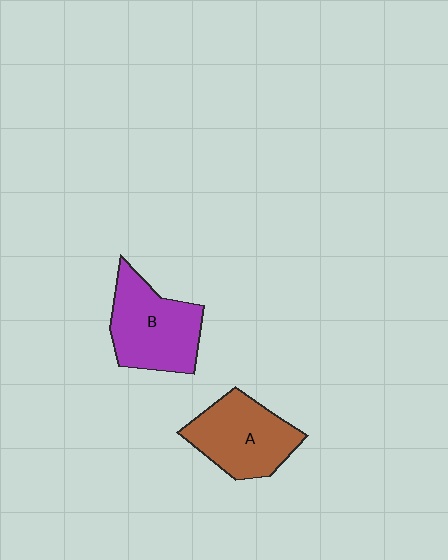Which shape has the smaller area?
Shape A (brown).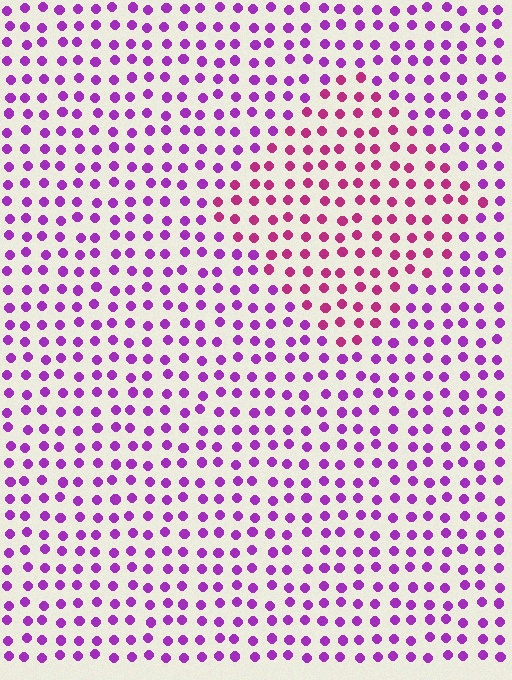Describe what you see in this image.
The image is filled with small purple elements in a uniform arrangement. A diamond-shaped region is visible where the elements are tinted to a slightly different hue, forming a subtle color boundary.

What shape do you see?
I see a diamond.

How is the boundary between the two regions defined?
The boundary is defined purely by a slight shift in hue (about 36 degrees). Spacing, size, and orientation are identical on both sides.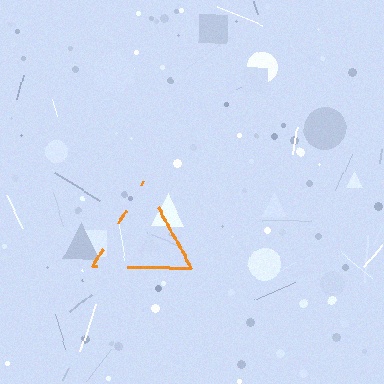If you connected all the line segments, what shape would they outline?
They would outline a triangle.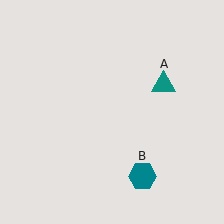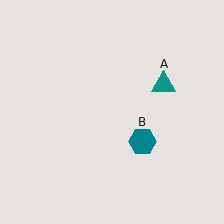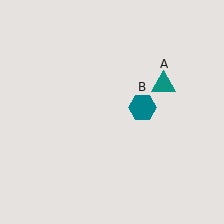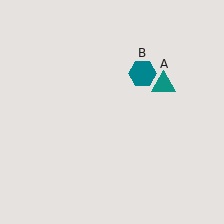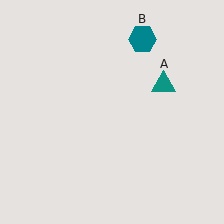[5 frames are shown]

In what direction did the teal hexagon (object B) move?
The teal hexagon (object B) moved up.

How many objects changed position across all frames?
1 object changed position: teal hexagon (object B).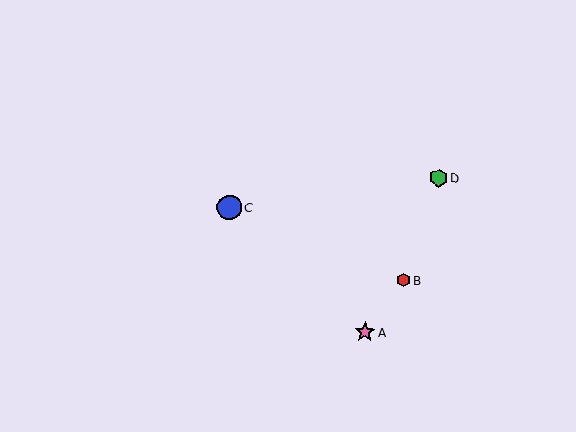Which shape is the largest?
The blue circle (labeled C) is the largest.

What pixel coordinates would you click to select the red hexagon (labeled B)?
Click at (403, 280) to select the red hexagon B.